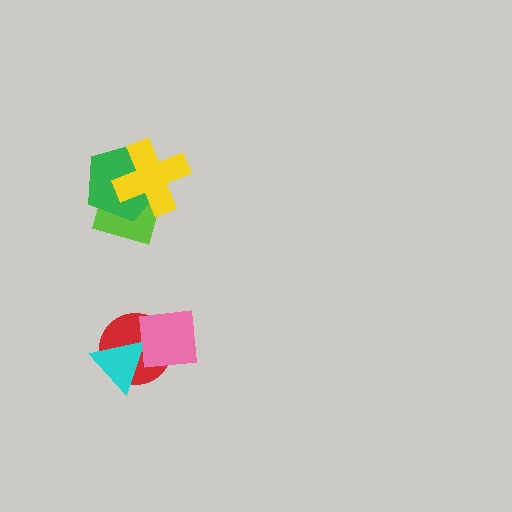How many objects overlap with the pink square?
2 objects overlap with the pink square.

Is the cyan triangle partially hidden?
Yes, it is partially covered by another shape.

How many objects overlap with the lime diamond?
2 objects overlap with the lime diamond.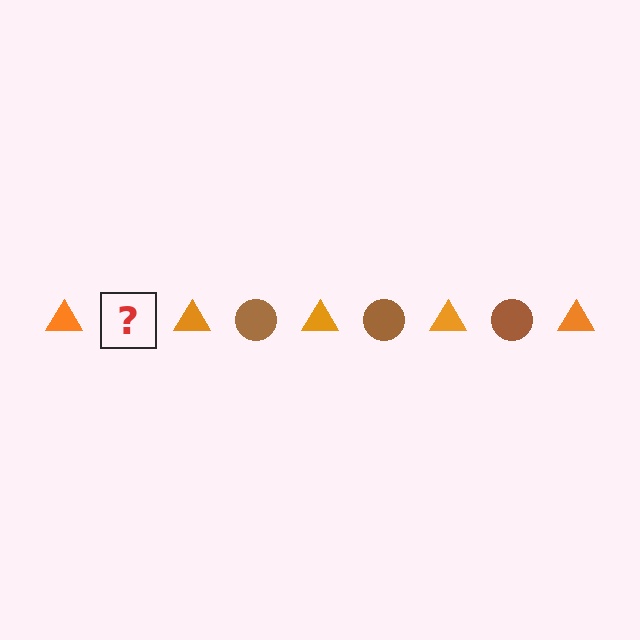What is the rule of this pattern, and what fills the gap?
The rule is that the pattern alternates between orange triangle and brown circle. The gap should be filled with a brown circle.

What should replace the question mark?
The question mark should be replaced with a brown circle.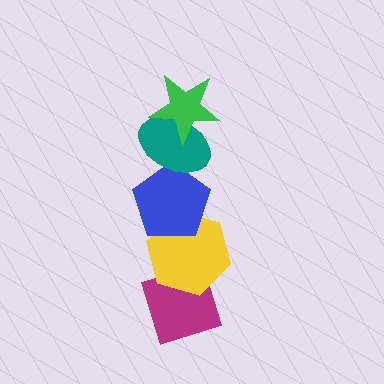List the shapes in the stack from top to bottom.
From top to bottom: the green star, the teal ellipse, the blue pentagon, the yellow hexagon, the magenta diamond.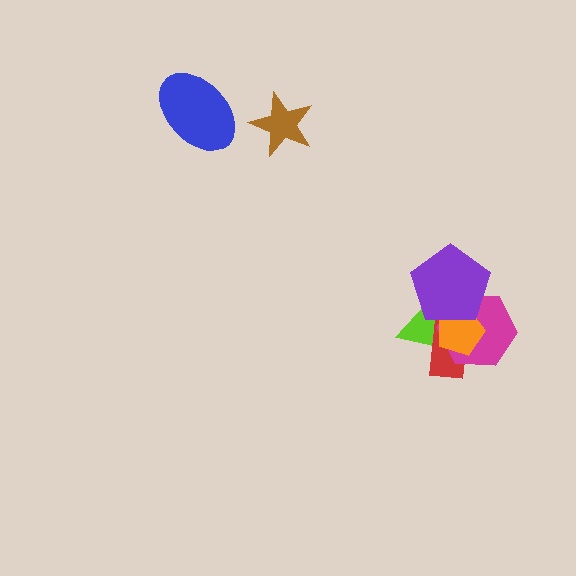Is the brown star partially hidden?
No, no other shape covers it.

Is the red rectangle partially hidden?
Yes, it is partially covered by another shape.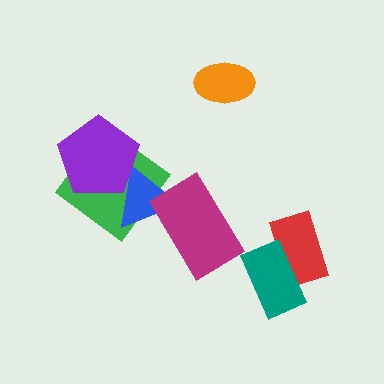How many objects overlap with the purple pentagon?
2 objects overlap with the purple pentagon.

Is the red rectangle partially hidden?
Yes, it is partially covered by another shape.